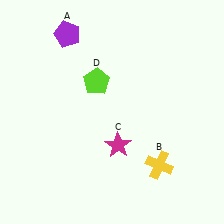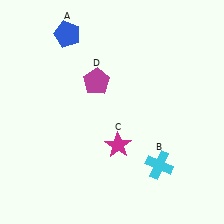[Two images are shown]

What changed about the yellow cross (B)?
In Image 1, B is yellow. In Image 2, it changed to cyan.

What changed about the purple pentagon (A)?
In Image 1, A is purple. In Image 2, it changed to blue.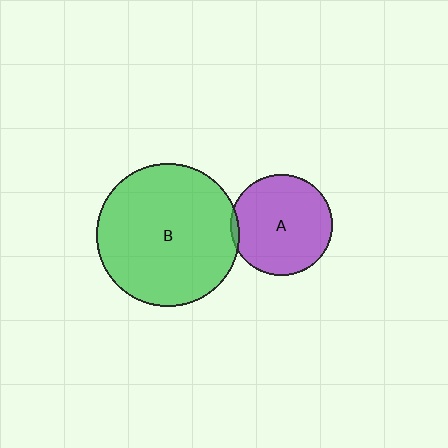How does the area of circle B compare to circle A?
Approximately 2.0 times.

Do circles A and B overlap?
Yes.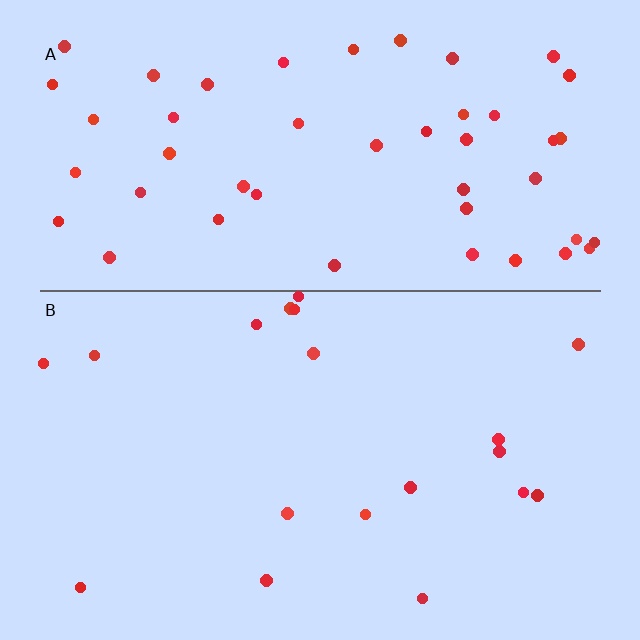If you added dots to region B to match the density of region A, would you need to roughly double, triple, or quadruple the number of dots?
Approximately triple.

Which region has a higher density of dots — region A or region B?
A (the top).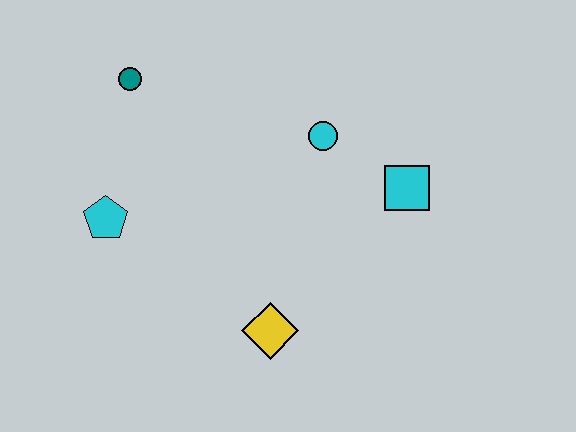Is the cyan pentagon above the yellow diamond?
Yes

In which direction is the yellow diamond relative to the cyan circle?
The yellow diamond is below the cyan circle.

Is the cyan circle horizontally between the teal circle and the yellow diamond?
No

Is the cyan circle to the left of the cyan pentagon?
No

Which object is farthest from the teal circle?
The cyan square is farthest from the teal circle.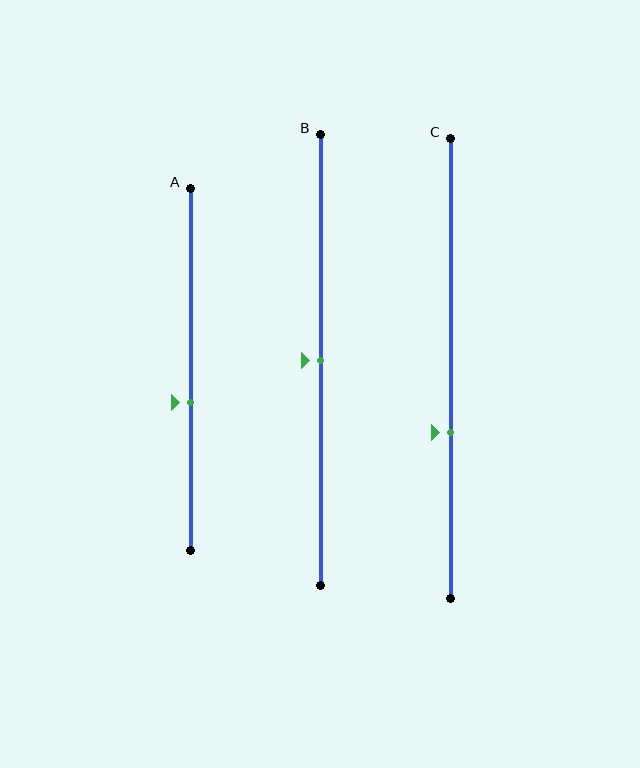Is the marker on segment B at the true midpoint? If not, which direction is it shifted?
Yes, the marker on segment B is at the true midpoint.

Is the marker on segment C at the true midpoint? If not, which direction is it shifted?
No, the marker on segment C is shifted downward by about 14% of the segment length.